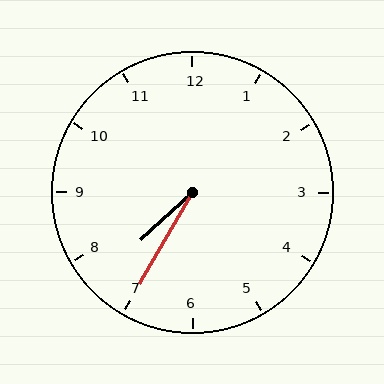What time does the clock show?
7:35.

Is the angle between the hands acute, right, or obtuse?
It is acute.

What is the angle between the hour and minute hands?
Approximately 18 degrees.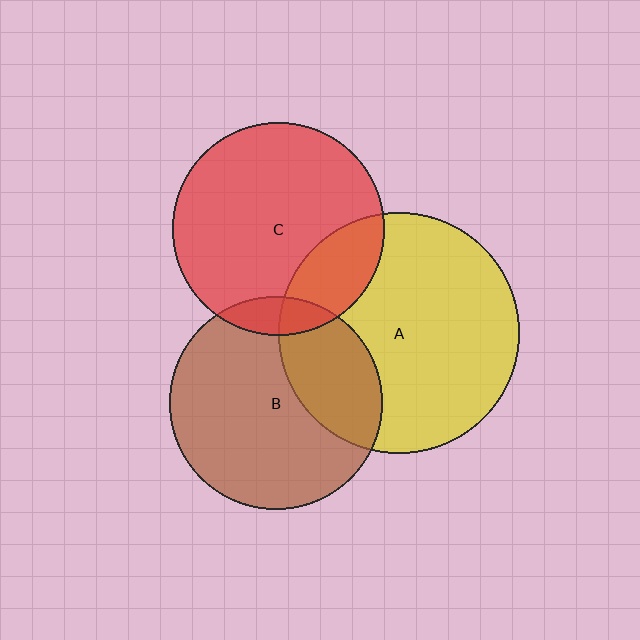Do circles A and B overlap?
Yes.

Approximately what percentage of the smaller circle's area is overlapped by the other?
Approximately 30%.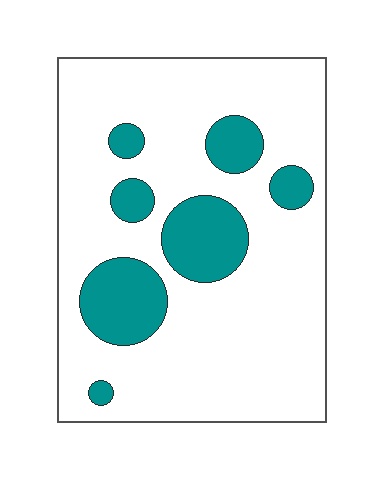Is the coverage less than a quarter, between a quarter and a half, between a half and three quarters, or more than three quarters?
Less than a quarter.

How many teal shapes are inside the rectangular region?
7.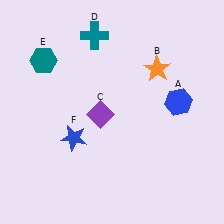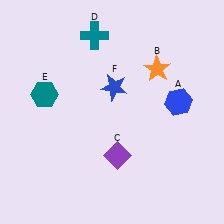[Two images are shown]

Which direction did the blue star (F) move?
The blue star (F) moved up.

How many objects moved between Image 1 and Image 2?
3 objects moved between the two images.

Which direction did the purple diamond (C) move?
The purple diamond (C) moved down.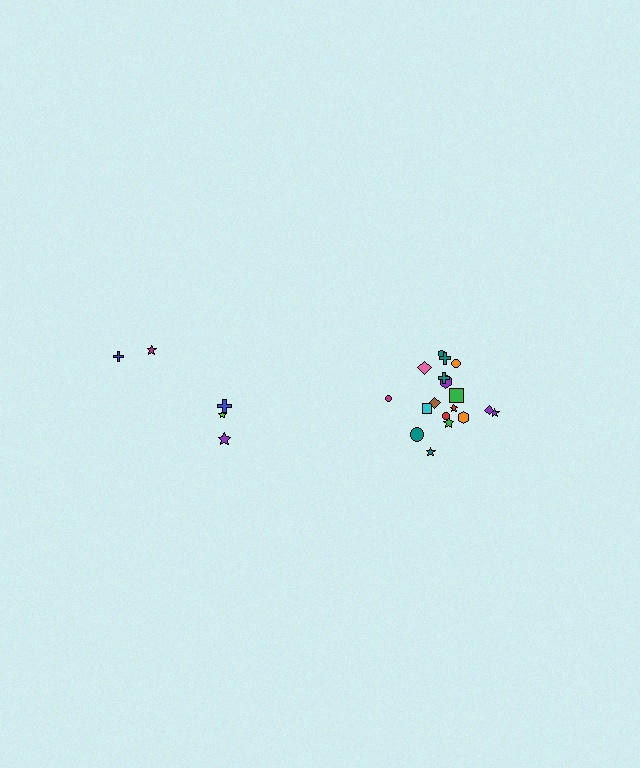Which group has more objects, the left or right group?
The right group.